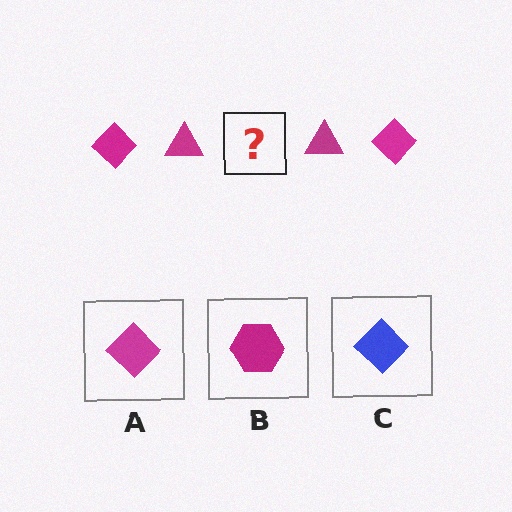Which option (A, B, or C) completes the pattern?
A.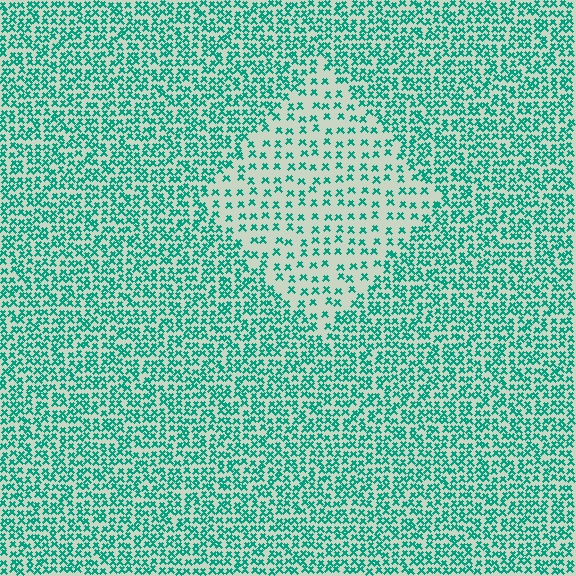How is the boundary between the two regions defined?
The boundary is defined by a change in element density (approximately 2.2x ratio). All elements are the same color, size, and shape.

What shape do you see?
I see a diamond.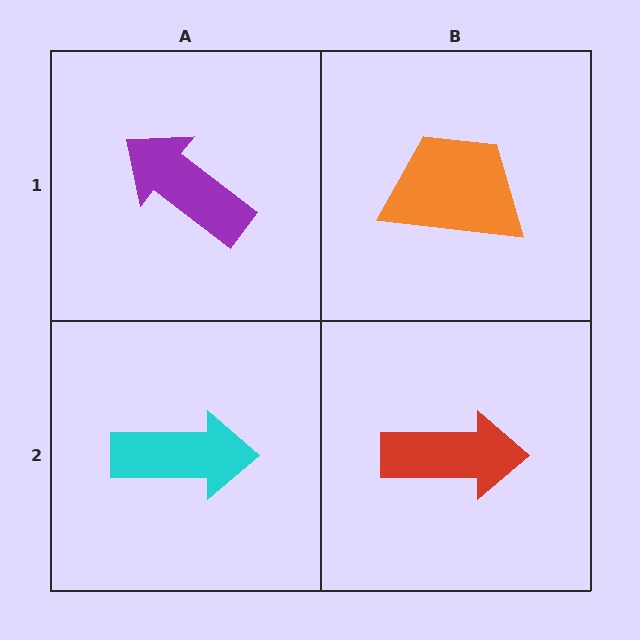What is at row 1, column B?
An orange trapezoid.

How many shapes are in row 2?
2 shapes.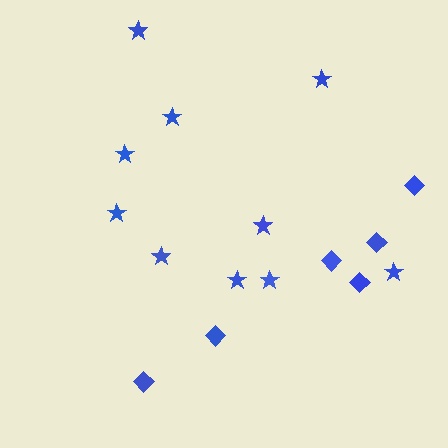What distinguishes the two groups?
There are 2 groups: one group of stars (10) and one group of diamonds (6).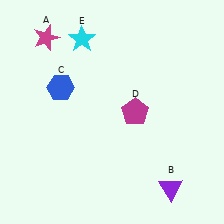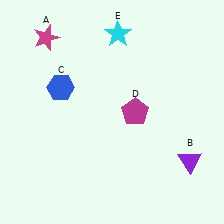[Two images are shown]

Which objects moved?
The objects that moved are: the purple triangle (B), the cyan star (E).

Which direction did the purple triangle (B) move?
The purple triangle (B) moved up.